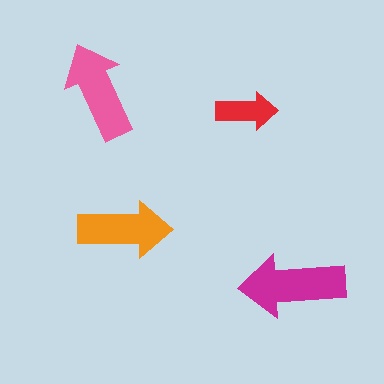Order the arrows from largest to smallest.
the magenta one, the pink one, the orange one, the red one.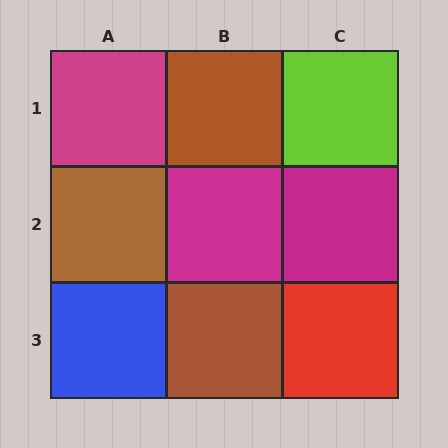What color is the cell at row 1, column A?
Magenta.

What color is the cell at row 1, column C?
Lime.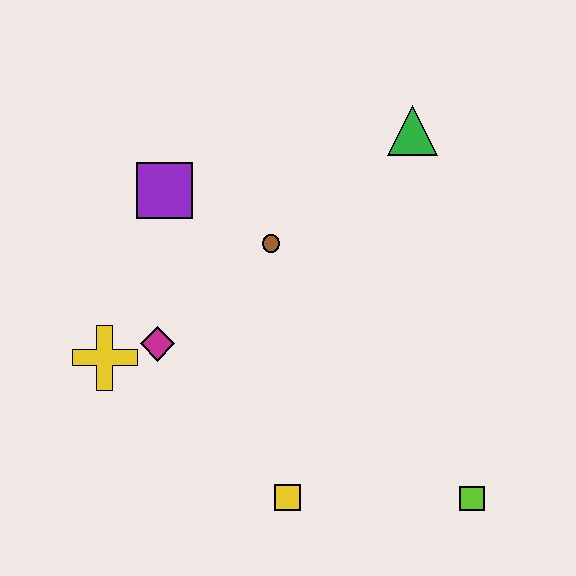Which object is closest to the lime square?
The yellow square is closest to the lime square.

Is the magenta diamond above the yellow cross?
Yes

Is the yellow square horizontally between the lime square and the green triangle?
No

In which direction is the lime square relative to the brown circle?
The lime square is below the brown circle.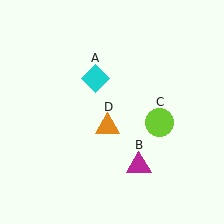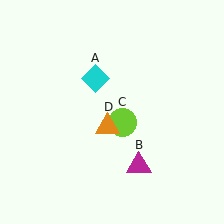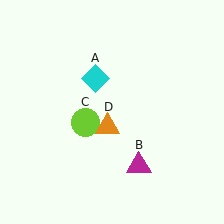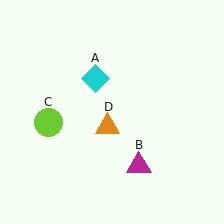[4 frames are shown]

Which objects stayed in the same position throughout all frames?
Cyan diamond (object A) and magenta triangle (object B) and orange triangle (object D) remained stationary.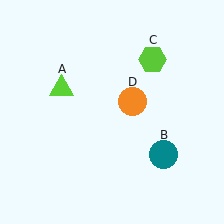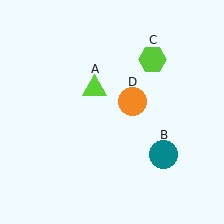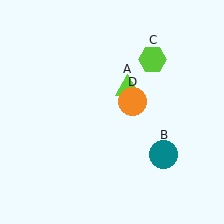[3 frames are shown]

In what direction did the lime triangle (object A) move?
The lime triangle (object A) moved right.